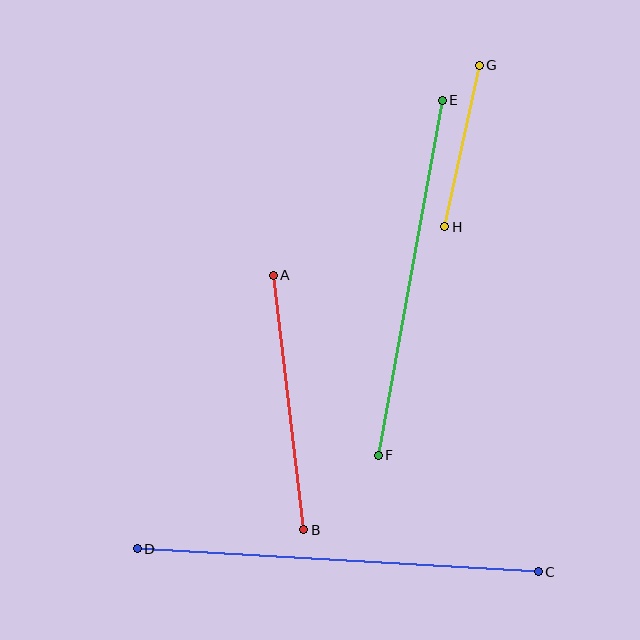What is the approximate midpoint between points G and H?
The midpoint is at approximately (462, 146) pixels.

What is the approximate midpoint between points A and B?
The midpoint is at approximately (288, 402) pixels.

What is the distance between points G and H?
The distance is approximately 165 pixels.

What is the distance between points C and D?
The distance is approximately 401 pixels.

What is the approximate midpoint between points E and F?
The midpoint is at approximately (410, 278) pixels.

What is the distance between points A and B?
The distance is approximately 257 pixels.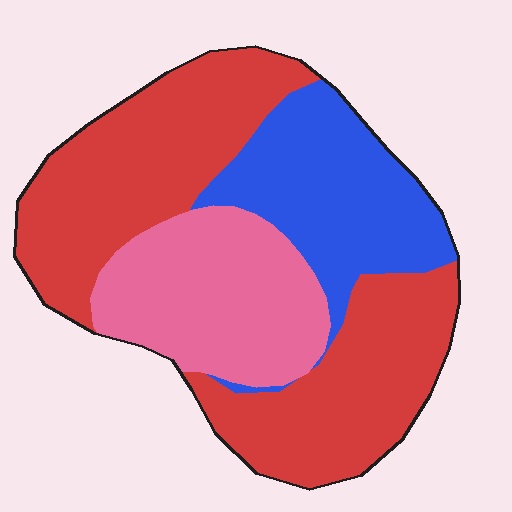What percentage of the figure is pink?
Pink covers roughly 25% of the figure.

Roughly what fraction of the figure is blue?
Blue covers 23% of the figure.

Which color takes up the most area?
Red, at roughly 50%.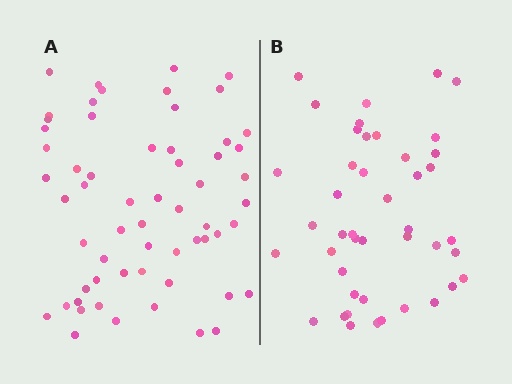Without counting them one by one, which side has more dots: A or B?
Region A (the left region) has more dots.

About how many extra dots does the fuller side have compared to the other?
Region A has approximately 15 more dots than region B.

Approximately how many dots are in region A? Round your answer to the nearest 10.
About 60 dots.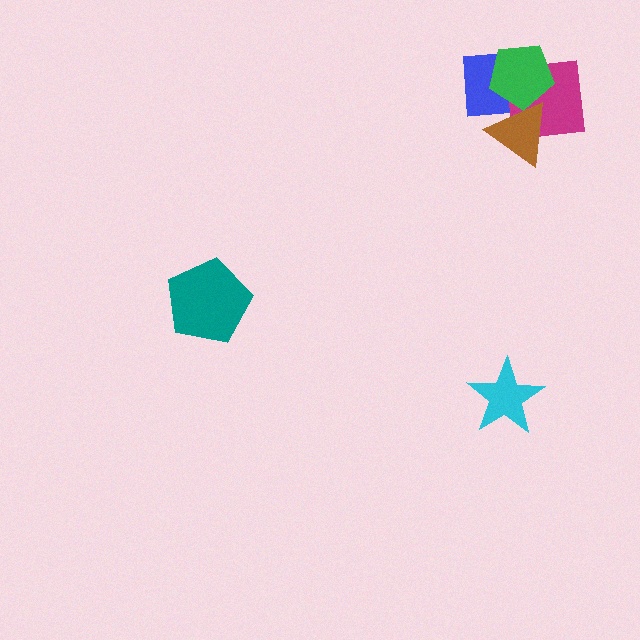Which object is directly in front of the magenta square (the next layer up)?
The green pentagon is directly in front of the magenta square.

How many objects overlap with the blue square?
3 objects overlap with the blue square.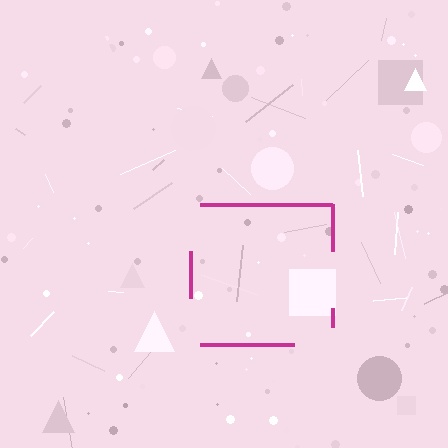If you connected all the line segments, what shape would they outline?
They would outline a square.